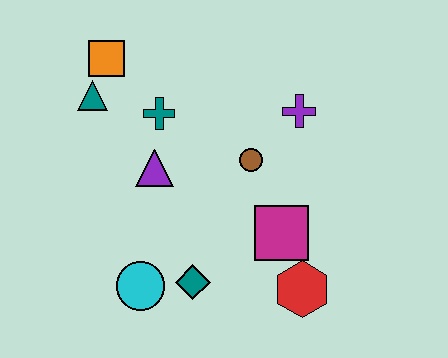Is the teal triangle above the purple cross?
Yes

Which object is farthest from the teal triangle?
The red hexagon is farthest from the teal triangle.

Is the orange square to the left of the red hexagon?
Yes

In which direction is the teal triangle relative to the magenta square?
The teal triangle is to the left of the magenta square.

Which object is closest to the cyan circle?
The teal diamond is closest to the cyan circle.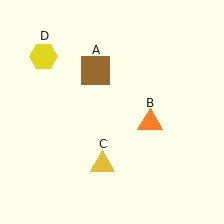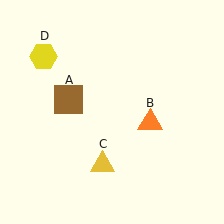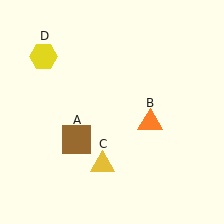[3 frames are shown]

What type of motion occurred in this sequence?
The brown square (object A) rotated counterclockwise around the center of the scene.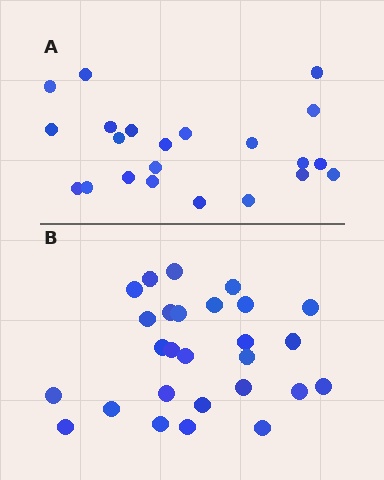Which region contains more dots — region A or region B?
Region B (the bottom region) has more dots.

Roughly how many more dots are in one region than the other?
Region B has about 5 more dots than region A.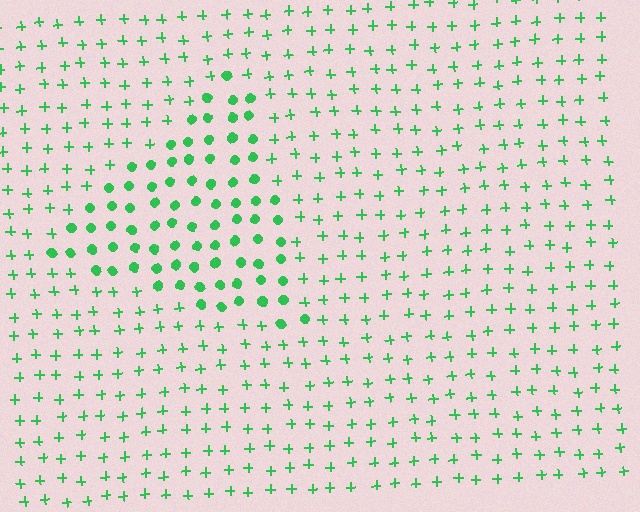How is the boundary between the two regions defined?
The boundary is defined by a change in element shape: circles inside vs. plus signs outside. All elements share the same color and spacing.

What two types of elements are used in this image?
The image uses circles inside the triangle region and plus signs outside it.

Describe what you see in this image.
The image is filled with small green elements arranged in a uniform grid. A triangle-shaped region contains circles, while the surrounding area contains plus signs. The boundary is defined purely by the change in element shape.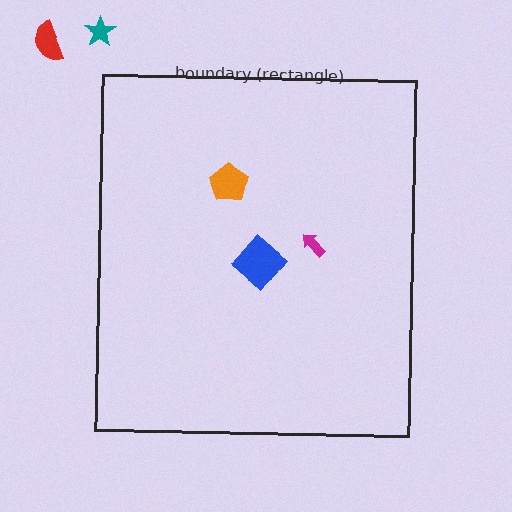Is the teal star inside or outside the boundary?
Outside.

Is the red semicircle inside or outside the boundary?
Outside.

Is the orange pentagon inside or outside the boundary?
Inside.